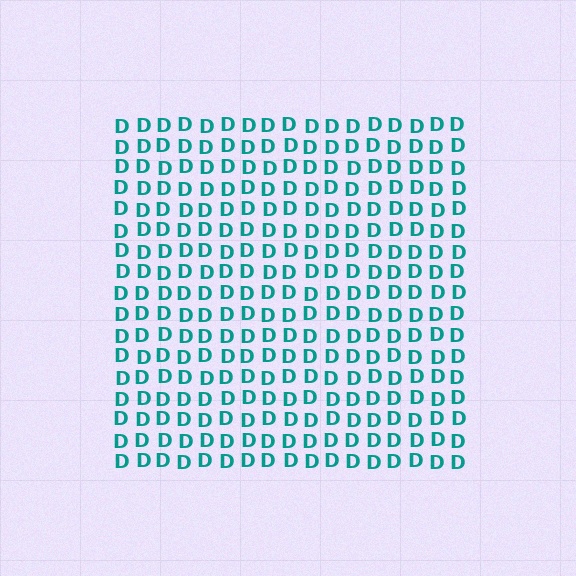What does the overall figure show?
The overall figure shows a square.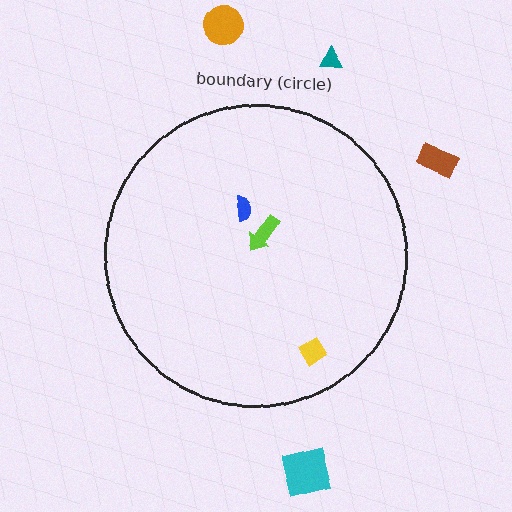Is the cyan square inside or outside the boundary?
Outside.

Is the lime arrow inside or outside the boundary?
Inside.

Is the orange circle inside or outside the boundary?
Outside.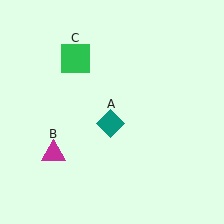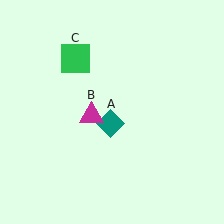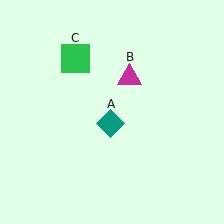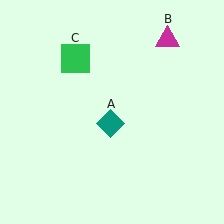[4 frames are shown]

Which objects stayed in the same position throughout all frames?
Teal diamond (object A) and green square (object C) remained stationary.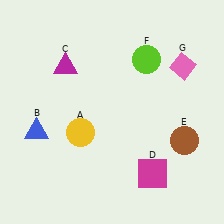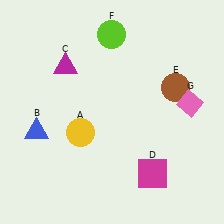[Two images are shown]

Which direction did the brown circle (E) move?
The brown circle (E) moved up.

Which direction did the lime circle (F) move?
The lime circle (F) moved left.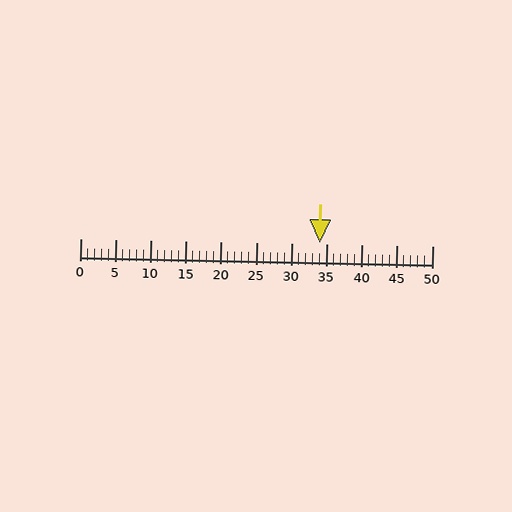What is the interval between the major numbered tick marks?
The major tick marks are spaced 5 units apart.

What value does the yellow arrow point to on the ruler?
The yellow arrow points to approximately 34.